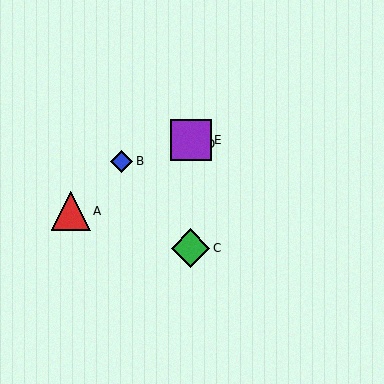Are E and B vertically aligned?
No, E is at x≈191 and B is at x≈122.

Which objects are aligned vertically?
Objects C, D, E are aligned vertically.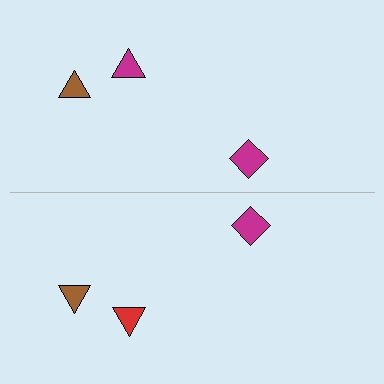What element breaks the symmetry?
The red triangle on the bottom side breaks the symmetry — its mirror counterpart is magenta.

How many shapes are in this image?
There are 6 shapes in this image.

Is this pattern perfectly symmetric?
No, the pattern is not perfectly symmetric. The red triangle on the bottom side breaks the symmetry — its mirror counterpart is magenta.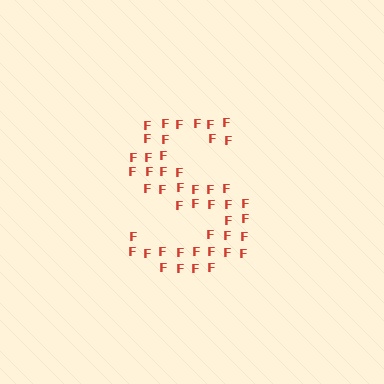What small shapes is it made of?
It is made of small letter F's.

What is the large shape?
The large shape is the letter S.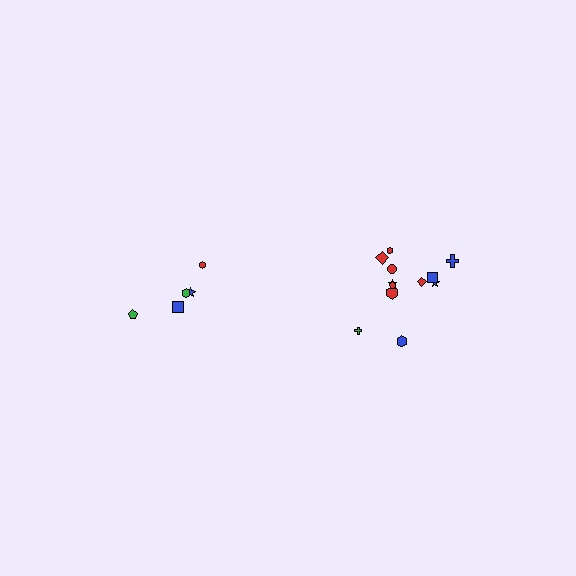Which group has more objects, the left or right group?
The right group.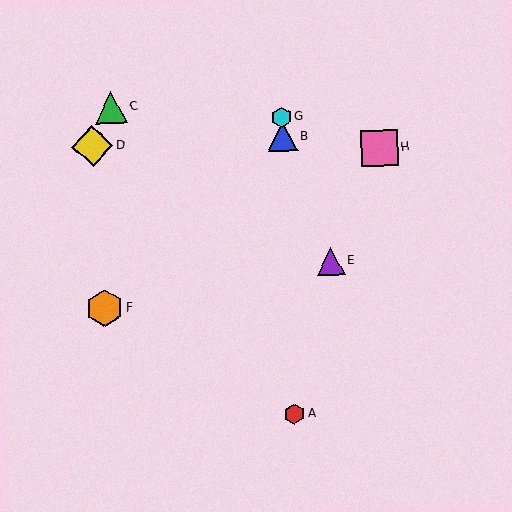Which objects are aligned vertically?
Objects A, B, G are aligned vertically.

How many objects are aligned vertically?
3 objects (A, B, G) are aligned vertically.